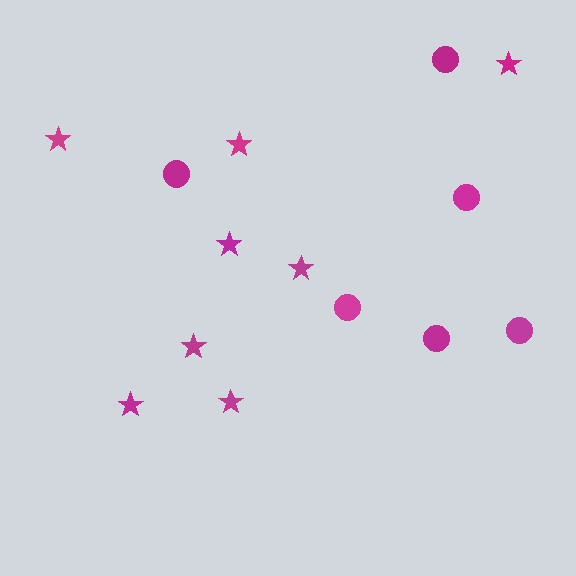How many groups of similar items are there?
There are 2 groups: one group of stars (8) and one group of circles (6).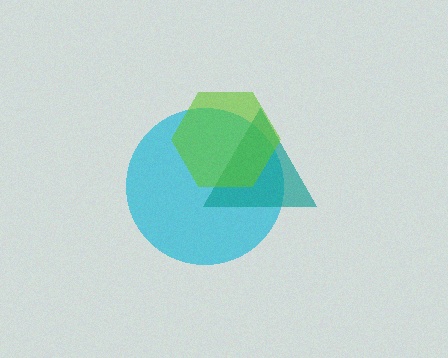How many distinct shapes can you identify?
There are 3 distinct shapes: a cyan circle, a teal triangle, a lime hexagon.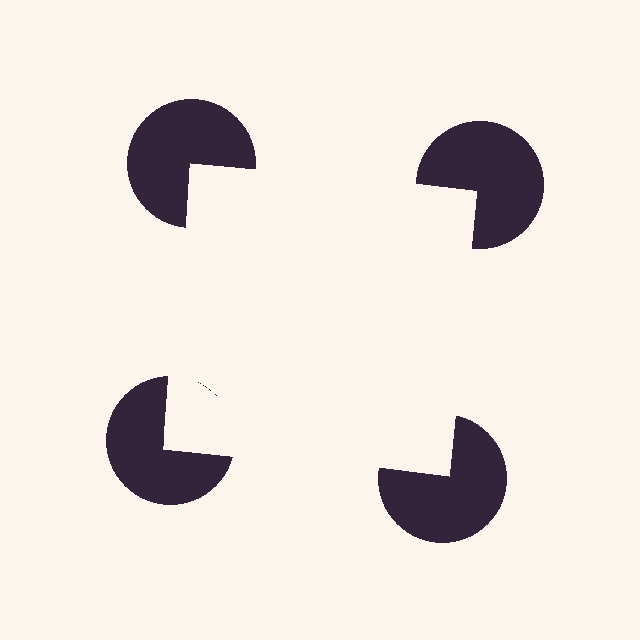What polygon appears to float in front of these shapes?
An illusory square — its edges are inferred from the aligned wedge cuts in the pac-man discs, not physically drawn.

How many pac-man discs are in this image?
There are 4 — one at each vertex of the illusory square.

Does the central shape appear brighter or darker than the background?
It typically appears slightly brighter than the background, even though no actual brightness change is drawn.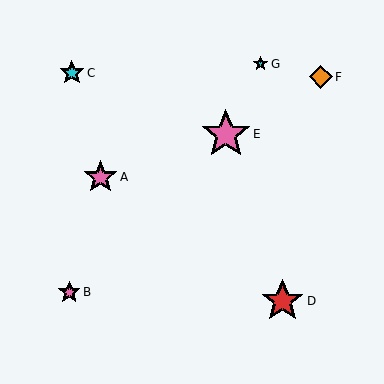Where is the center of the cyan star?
The center of the cyan star is at (72, 73).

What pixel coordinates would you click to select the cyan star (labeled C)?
Click at (72, 73) to select the cyan star C.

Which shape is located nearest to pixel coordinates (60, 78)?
The cyan star (labeled C) at (72, 73) is nearest to that location.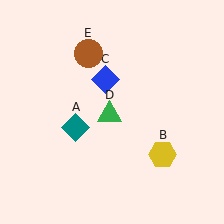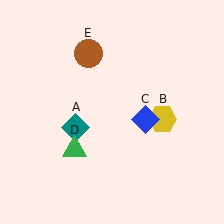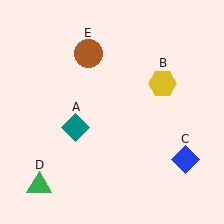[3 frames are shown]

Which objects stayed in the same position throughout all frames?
Teal diamond (object A) and brown circle (object E) remained stationary.